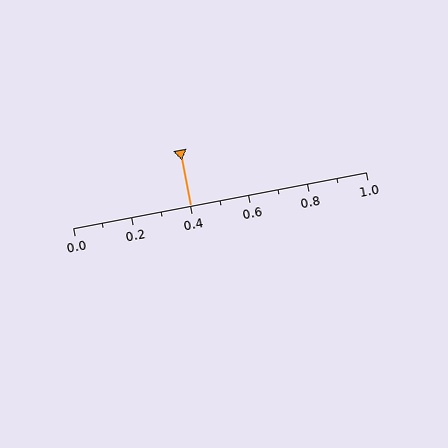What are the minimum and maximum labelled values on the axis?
The axis runs from 0.0 to 1.0.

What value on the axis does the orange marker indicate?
The marker indicates approximately 0.4.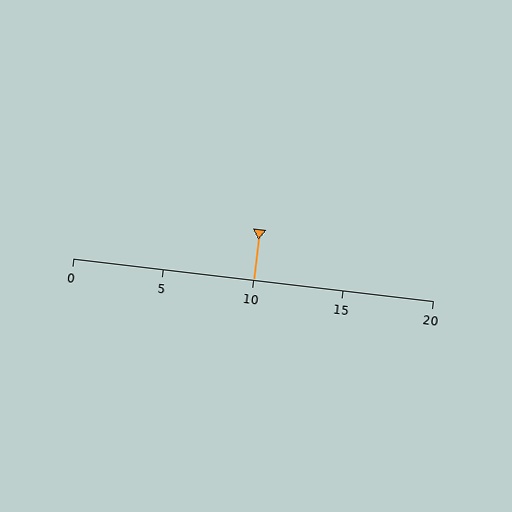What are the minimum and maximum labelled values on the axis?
The axis runs from 0 to 20.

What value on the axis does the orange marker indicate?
The marker indicates approximately 10.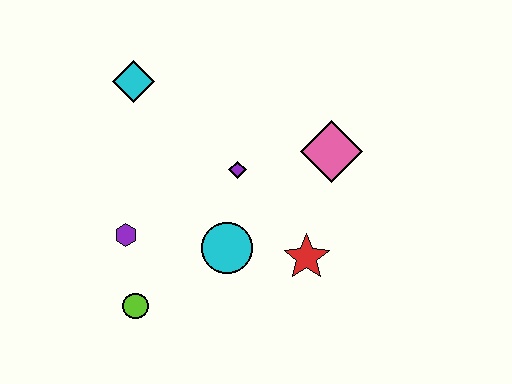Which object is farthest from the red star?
The cyan diamond is farthest from the red star.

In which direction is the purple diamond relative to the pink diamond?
The purple diamond is to the left of the pink diamond.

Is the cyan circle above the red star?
Yes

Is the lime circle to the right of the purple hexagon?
Yes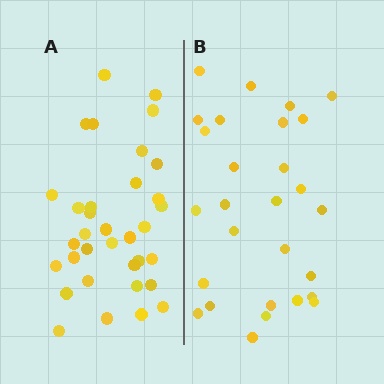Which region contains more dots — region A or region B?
Region A (the left region) has more dots.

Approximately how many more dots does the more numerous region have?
Region A has about 6 more dots than region B.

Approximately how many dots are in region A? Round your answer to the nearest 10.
About 30 dots. (The exact count is 34, which rounds to 30.)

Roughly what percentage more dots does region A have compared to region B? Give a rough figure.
About 20% more.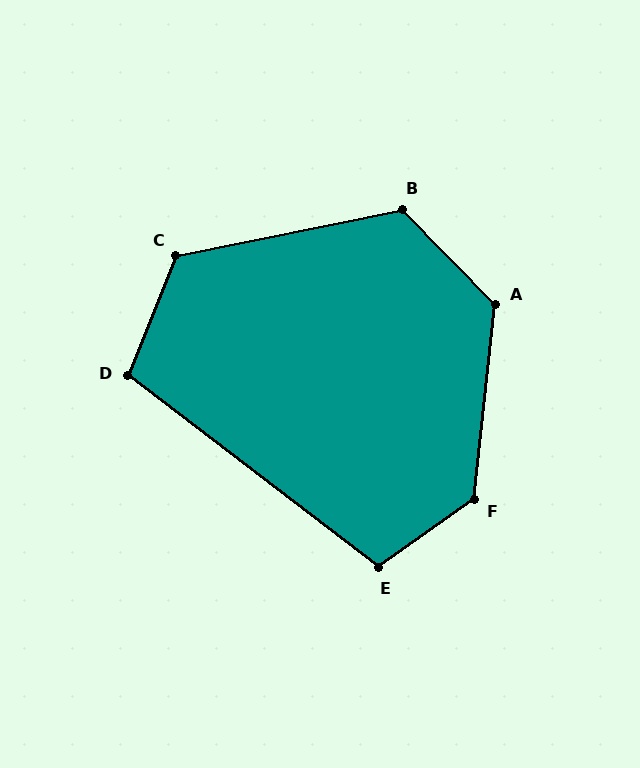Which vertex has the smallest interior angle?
D, at approximately 105 degrees.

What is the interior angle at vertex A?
Approximately 129 degrees (obtuse).